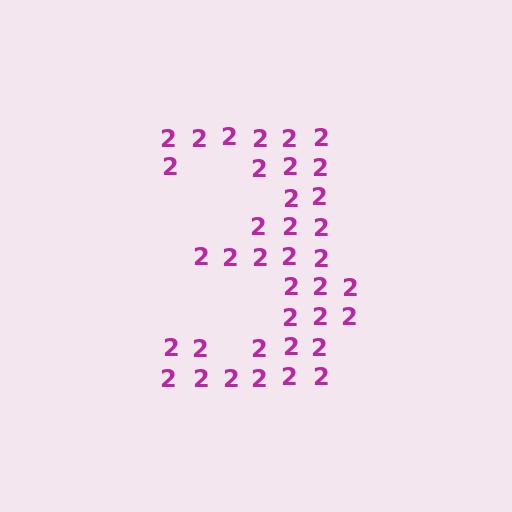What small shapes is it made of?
It is made of small digit 2's.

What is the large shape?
The large shape is the digit 3.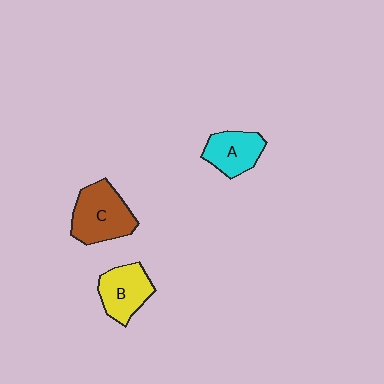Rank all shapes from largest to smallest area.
From largest to smallest: C (brown), B (yellow), A (cyan).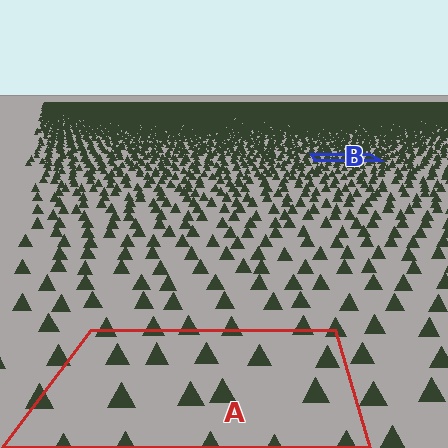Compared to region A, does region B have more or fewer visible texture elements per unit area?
Region B has more texture elements per unit area — they are packed more densely because it is farther away.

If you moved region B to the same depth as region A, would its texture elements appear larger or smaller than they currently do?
They would appear larger. At a closer depth, the same texture elements are projected at a bigger on-screen size.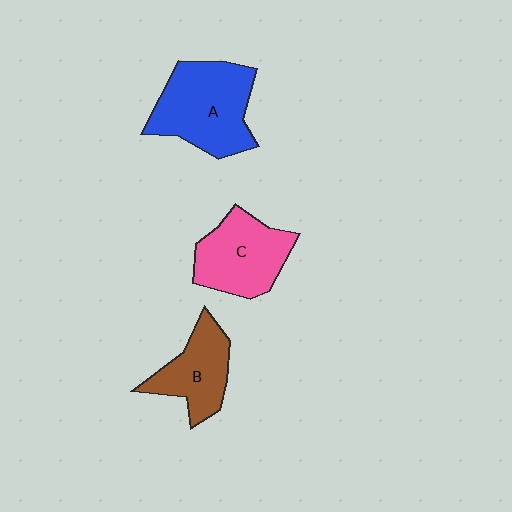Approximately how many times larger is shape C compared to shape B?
Approximately 1.2 times.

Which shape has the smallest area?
Shape B (brown).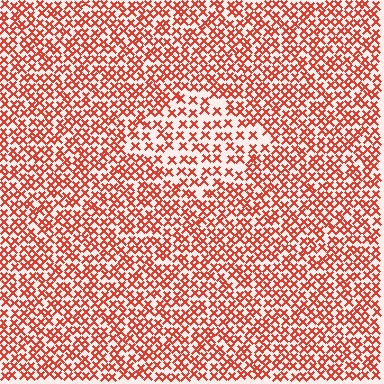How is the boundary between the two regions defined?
The boundary is defined by a change in element density (approximately 1.7x ratio). All elements are the same color, size, and shape.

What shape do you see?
I see a diamond.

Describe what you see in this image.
The image contains small red elements arranged at two different densities. A diamond-shaped region is visible where the elements are less densely packed than the surrounding area.